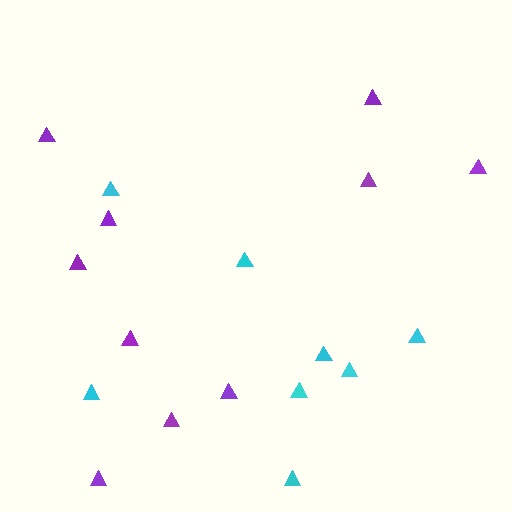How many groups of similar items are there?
There are 2 groups: one group of purple triangles (10) and one group of cyan triangles (8).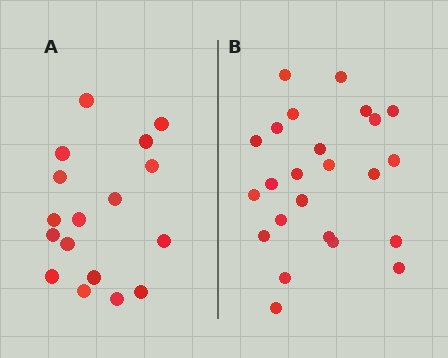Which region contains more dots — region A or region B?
Region B (the right region) has more dots.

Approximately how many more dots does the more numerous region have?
Region B has roughly 8 or so more dots than region A.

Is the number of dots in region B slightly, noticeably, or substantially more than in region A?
Region B has noticeably more, but not dramatically so. The ratio is roughly 1.4 to 1.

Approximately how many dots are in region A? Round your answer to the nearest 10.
About 20 dots. (The exact count is 17, which rounds to 20.)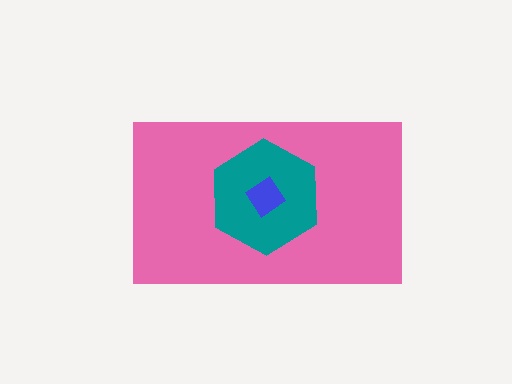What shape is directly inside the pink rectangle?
The teal hexagon.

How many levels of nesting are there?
3.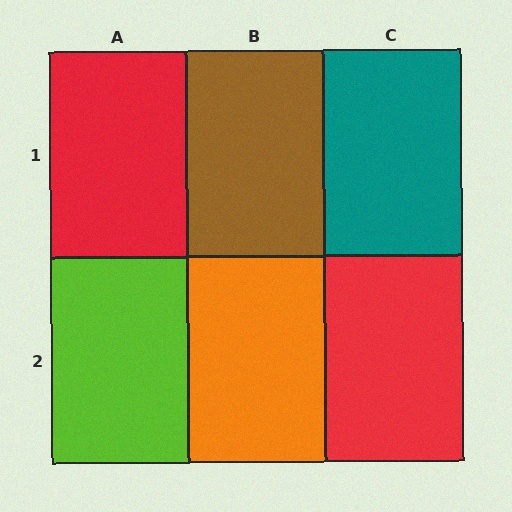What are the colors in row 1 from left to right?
Red, brown, teal.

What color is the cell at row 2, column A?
Lime.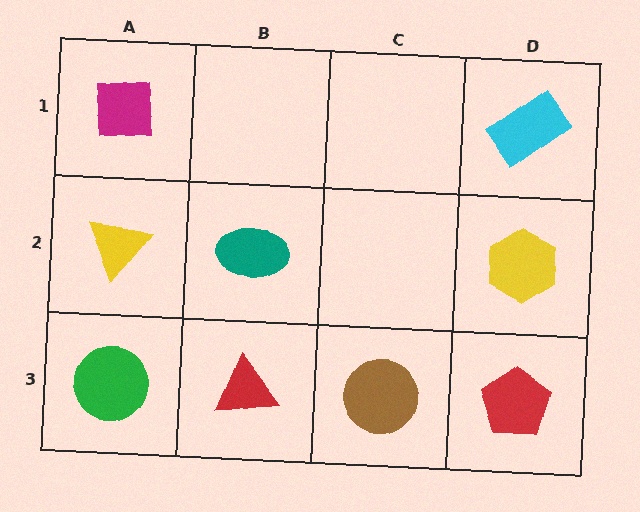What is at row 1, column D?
A cyan rectangle.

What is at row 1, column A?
A magenta square.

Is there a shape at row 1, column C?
No, that cell is empty.